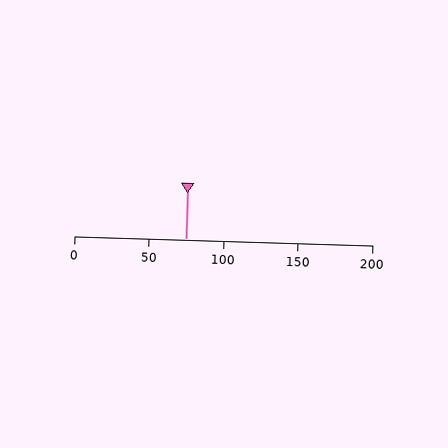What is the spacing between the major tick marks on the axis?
The major ticks are spaced 50 apart.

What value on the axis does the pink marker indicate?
The marker indicates approximately 75.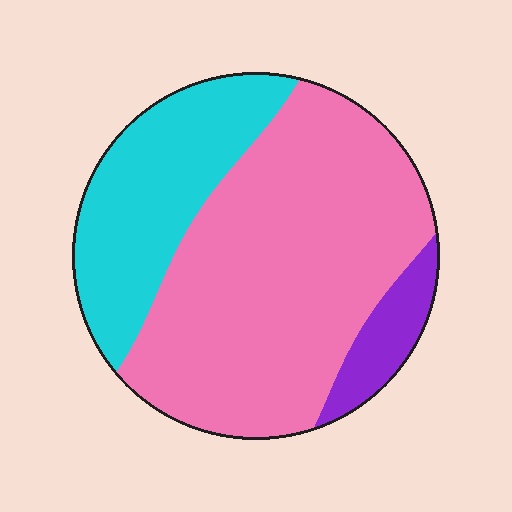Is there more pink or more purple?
Pink.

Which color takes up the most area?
Pink, at roughly 65%.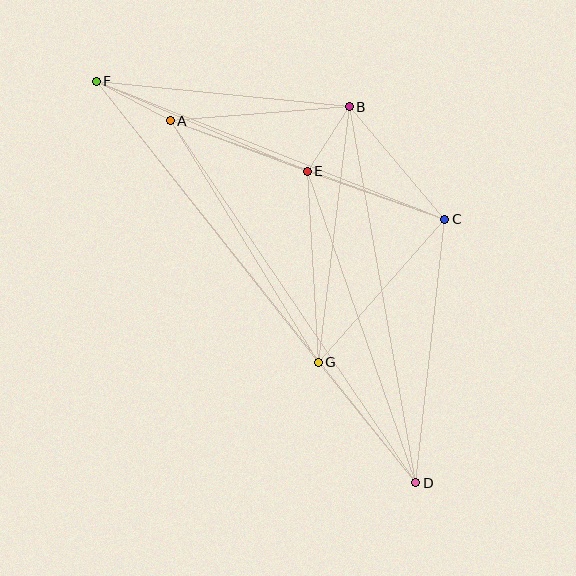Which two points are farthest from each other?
Points D and F are farthest from each other.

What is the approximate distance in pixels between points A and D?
The distance between A and D is approximately 438 pixels.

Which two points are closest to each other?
Points B and E are closest to each other.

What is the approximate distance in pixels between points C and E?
The distance between C and E is approximately 146 pixels.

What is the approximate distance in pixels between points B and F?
The distance between B and F is approximately 254 pixels.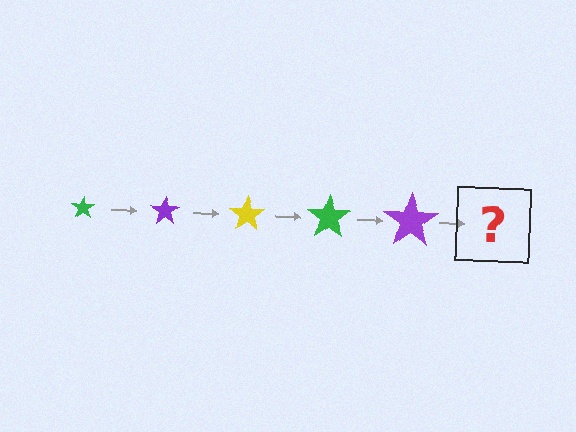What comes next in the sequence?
The next element should be a yellow star, larger than the previous one.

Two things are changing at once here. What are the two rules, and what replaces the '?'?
The two rules are that the star grows larger each step and the color cycles through green, purple, and yellow. The '?' should be a yellow star, larger than the previous one.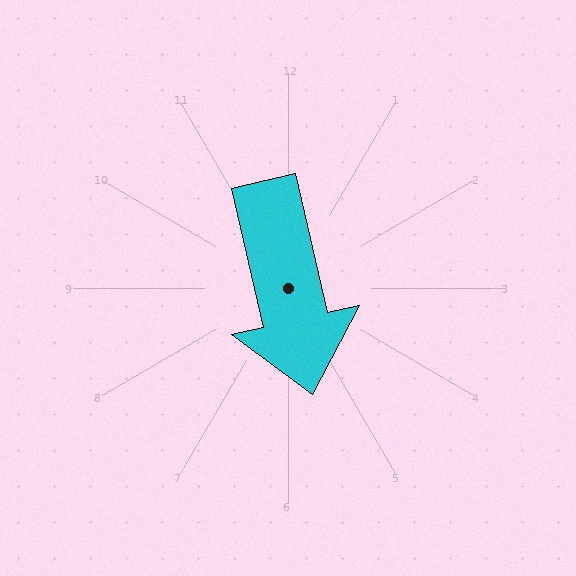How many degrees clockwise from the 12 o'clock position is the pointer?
Approximately 167 degrees.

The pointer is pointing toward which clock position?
Roughly 6 o'clock.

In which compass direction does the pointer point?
South.